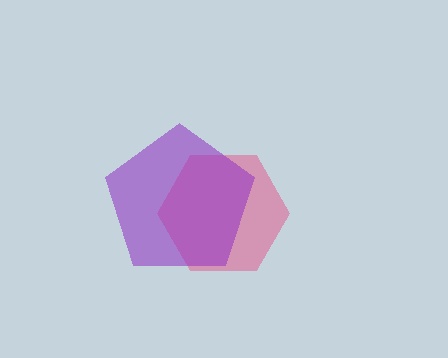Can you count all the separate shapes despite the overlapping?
Yes, there are 2 separate shapes.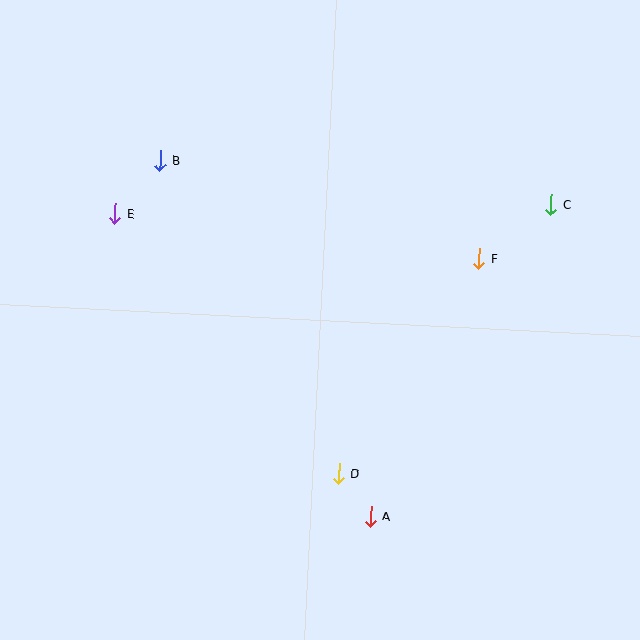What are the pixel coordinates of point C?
Point C is at (551, 205).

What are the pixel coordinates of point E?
Point E is at (115, 213).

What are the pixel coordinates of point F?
Point F is at (479, 258).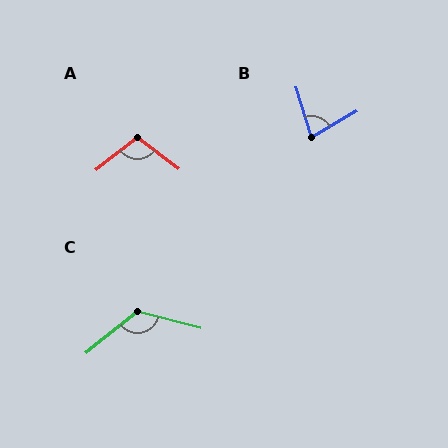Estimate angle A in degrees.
Approximately 104 degrees.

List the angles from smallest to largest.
B (77°), A (104°), C (126°).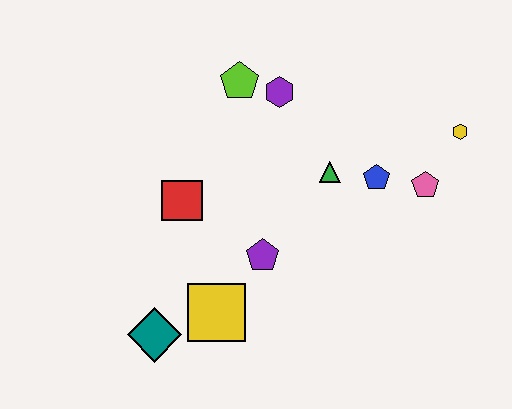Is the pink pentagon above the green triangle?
No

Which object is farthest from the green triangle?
The teal diamond is farthest from the green triangle.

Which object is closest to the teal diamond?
The yellow square is closest to the teal diamond.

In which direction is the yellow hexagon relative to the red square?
The yellow hexagon is to the right of the red square.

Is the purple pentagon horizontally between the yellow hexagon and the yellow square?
Yes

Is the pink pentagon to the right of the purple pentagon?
Yes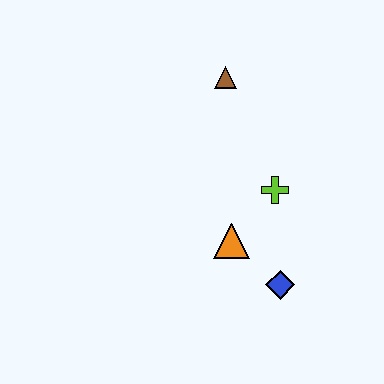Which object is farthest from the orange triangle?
The brown triangle is farthest from the orange triangle.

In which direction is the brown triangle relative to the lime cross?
The brown triangle is above the lime cross.